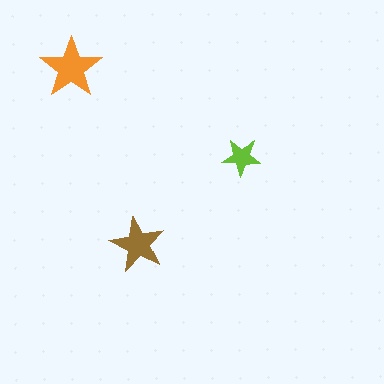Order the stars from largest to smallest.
the orange one, the brown one, the lime one.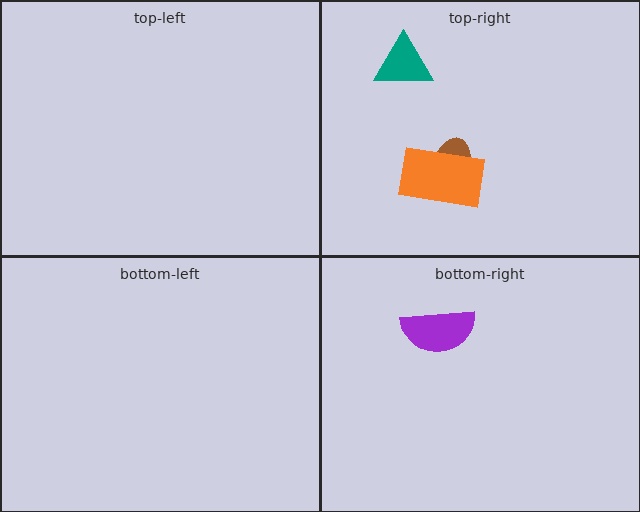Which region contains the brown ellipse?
The top-right region.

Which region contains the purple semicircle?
The bottom-right region.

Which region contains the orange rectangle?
The top-right region.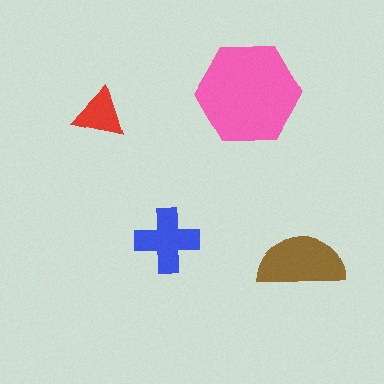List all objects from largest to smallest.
The pink hexagon, the brown semicircle, the blue cross, the red triangle.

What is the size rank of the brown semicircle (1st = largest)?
2nd.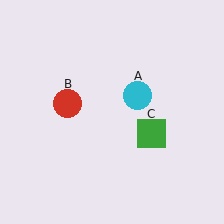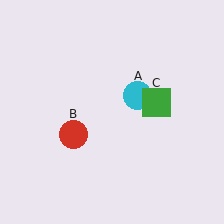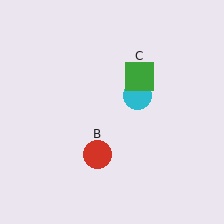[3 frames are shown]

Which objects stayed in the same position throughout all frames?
Cyan circle (object A) remained stationary.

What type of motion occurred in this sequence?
The red circle (object B), green square (object C) rotated counterclockwise around the center of the scene.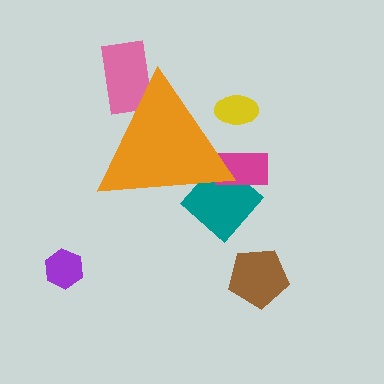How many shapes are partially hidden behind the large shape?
4 shapes are partially hidden.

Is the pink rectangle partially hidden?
Yes, the pink rectangle is partially hidden behind the orange triangle.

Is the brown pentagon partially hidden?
No, the brown pentagon is fully visible.